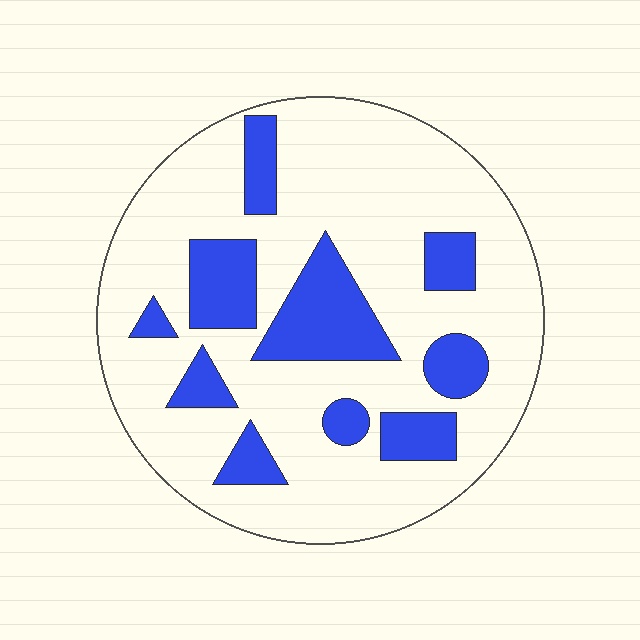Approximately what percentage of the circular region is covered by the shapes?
Approximately 25%.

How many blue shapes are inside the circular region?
10.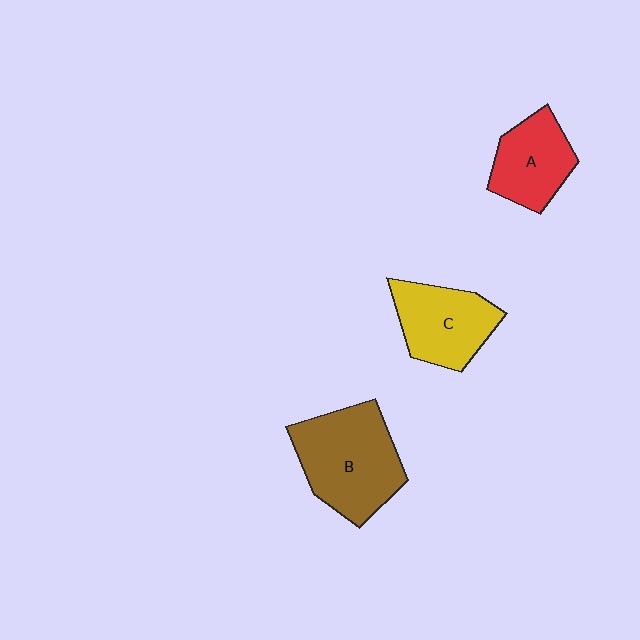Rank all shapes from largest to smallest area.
From largest to smallest: B (brown), C (yellow), A (red).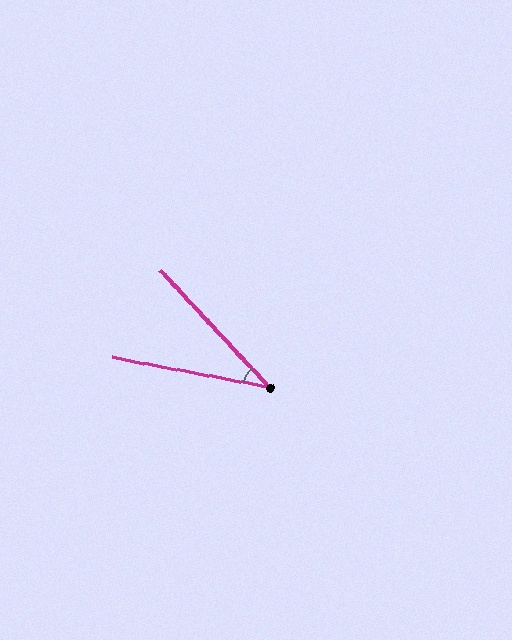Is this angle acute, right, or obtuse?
It is acute.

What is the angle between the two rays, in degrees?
Approximately 36 degrees.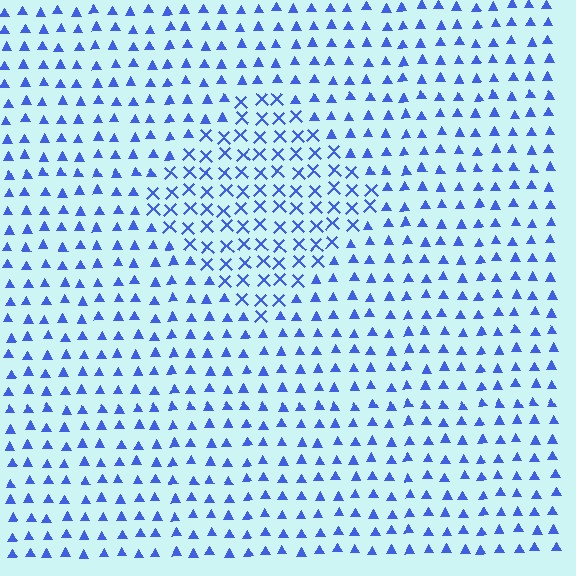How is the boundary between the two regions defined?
The boundary is defined by a change in element shape: X marks inside vs. triangles outside. All elements share the same color and spacing.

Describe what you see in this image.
The image is filled with small blue elements arranged in a uniform grid. A diamond-shaped region contains X marks, while the surrounding area contains triangles. The boundary is defined purely by the change in element shape.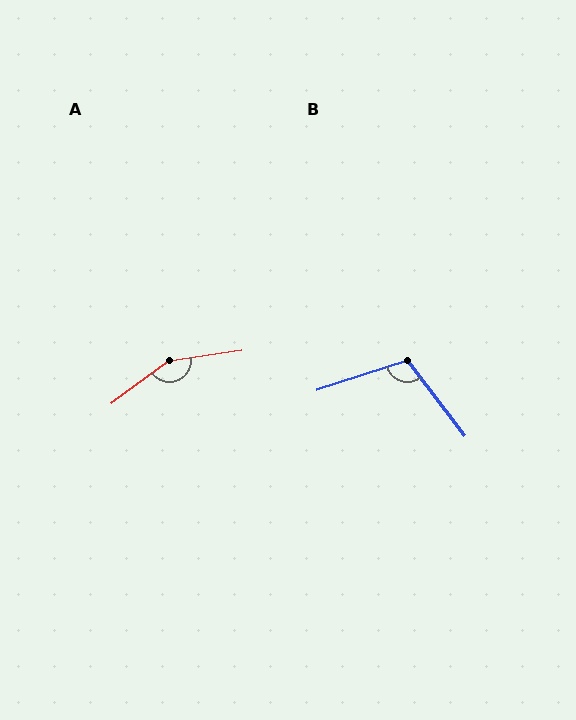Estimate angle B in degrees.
Approximately 109 degrees.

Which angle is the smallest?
B, at approximately 109 degrees.